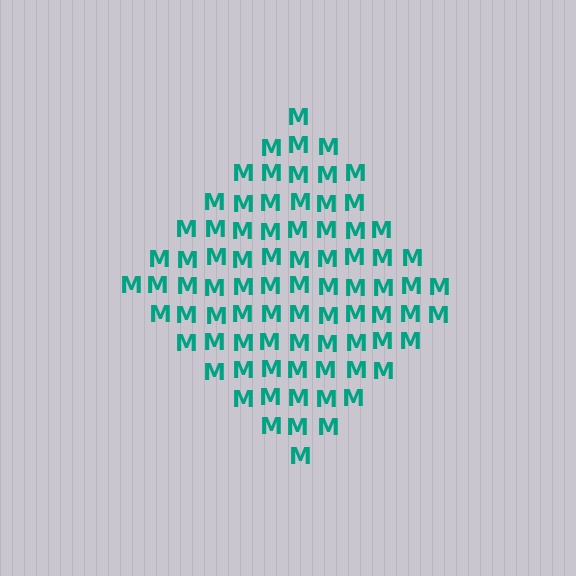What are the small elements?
The small elements are letter M's.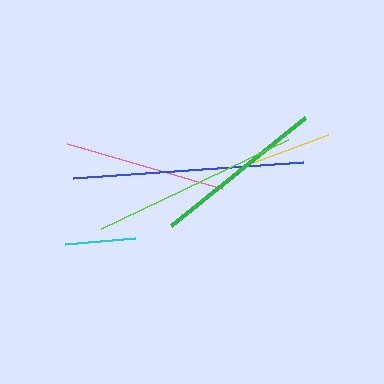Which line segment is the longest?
The blue line is the longest at approximately 231 pixels.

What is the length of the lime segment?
The lime segment is approximately 208 pixels long.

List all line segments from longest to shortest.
From longest to shortest: blue, lime, green, pink, yellow, cyan.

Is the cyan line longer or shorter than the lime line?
The lime line is longer than the cyan line.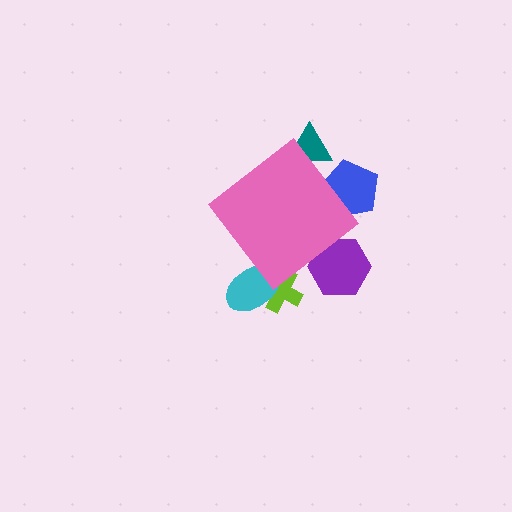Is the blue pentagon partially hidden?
Yes, the blue pentagon is partially hidden behind the pink diamond.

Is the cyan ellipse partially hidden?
Yes, the cyan ellipse is partially hidden behind the pink diamond.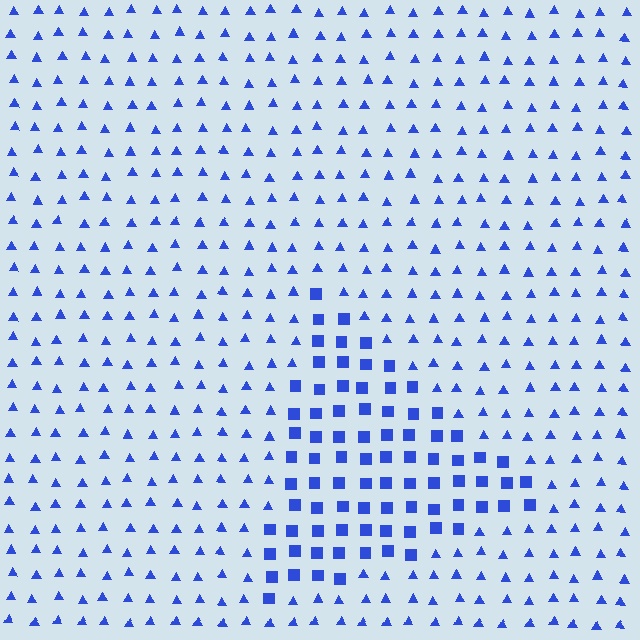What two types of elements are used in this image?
The image uses squares inside the triangle region and triangles outside it.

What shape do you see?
I see a triangle.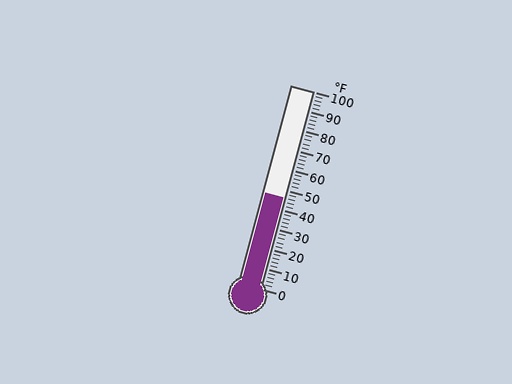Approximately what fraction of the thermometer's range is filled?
The thermometer is filled to approximately 45% of its range.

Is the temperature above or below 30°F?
The temperature is above 30°F.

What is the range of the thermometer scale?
The thermometer scale ranges from 0°F to 100°F.